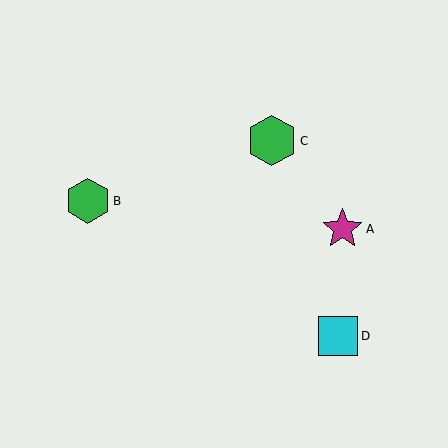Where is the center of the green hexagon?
The center of the green hexagon is at (272, 141).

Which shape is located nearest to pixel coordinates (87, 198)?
The green hexagon (labeled B) at (88, 201) is nearest to that location.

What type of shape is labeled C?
Shape C is a green hexagon.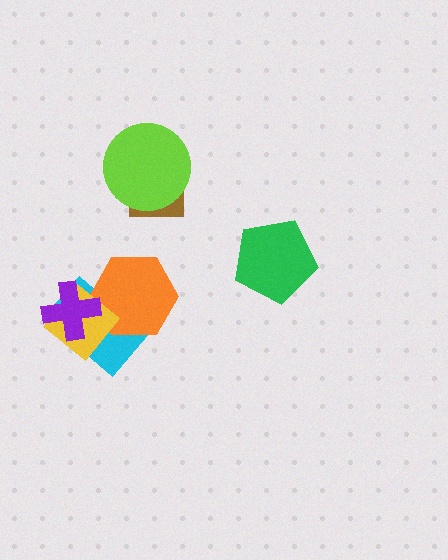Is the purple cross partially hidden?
No, no other shape covers it.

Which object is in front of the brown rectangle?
The lime circle is in front of the brown rectangle.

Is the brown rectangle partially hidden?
Yes, it is partially covered by another shape.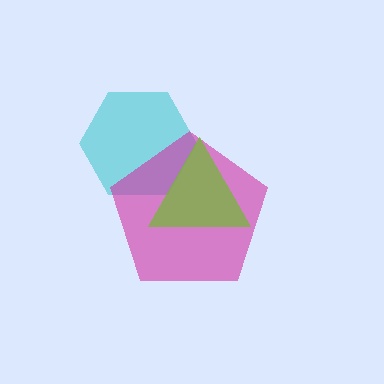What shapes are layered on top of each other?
The layered shapes are: a cyan hexagon, a magenta pentagon, a lime triangle.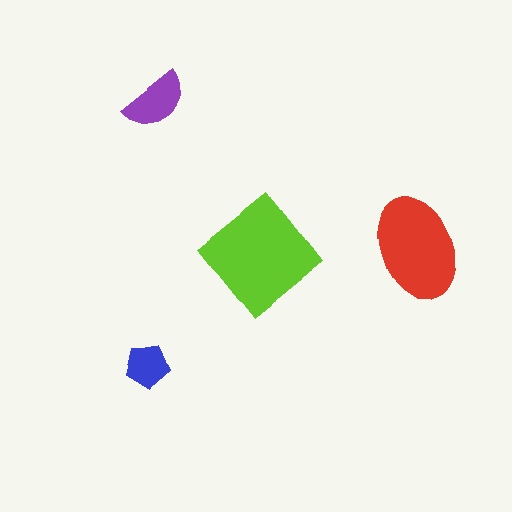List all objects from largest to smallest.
The lime diamond, the red ellipse, the purple semicircle, the blue pentagon.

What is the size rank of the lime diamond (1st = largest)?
1st.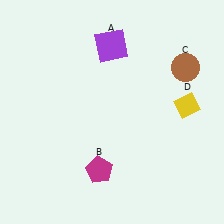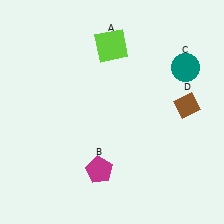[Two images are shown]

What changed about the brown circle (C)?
In Image 1, C is brown. In Image 2, it changed to teal.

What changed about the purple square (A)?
In Image 1, A is purple. In Image 2, it changed to lime.